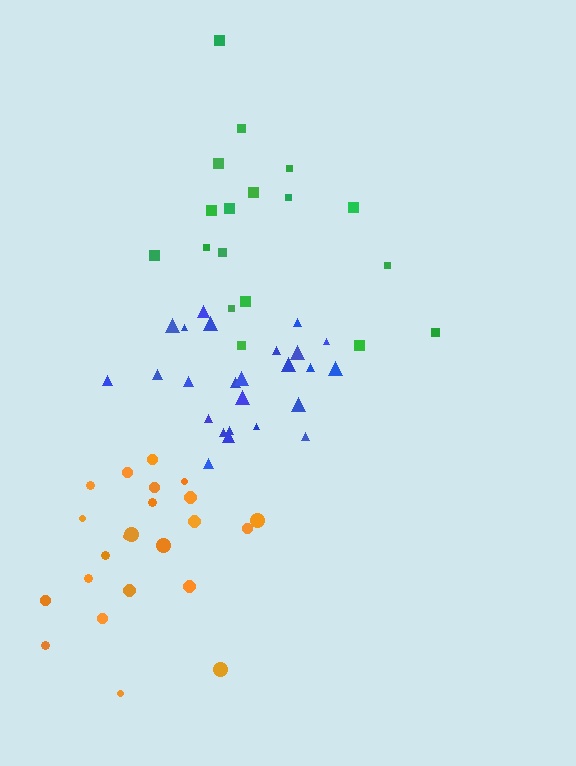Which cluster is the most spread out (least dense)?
Green.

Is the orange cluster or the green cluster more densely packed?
Orange.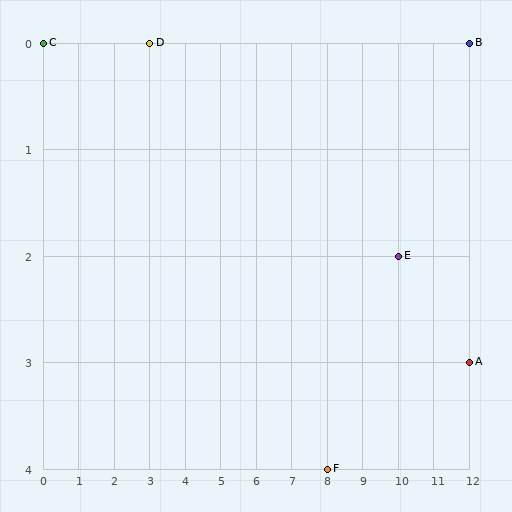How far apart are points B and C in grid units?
Points B and C are 12 columns apart.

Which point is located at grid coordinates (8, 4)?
Point F is at (8, 4).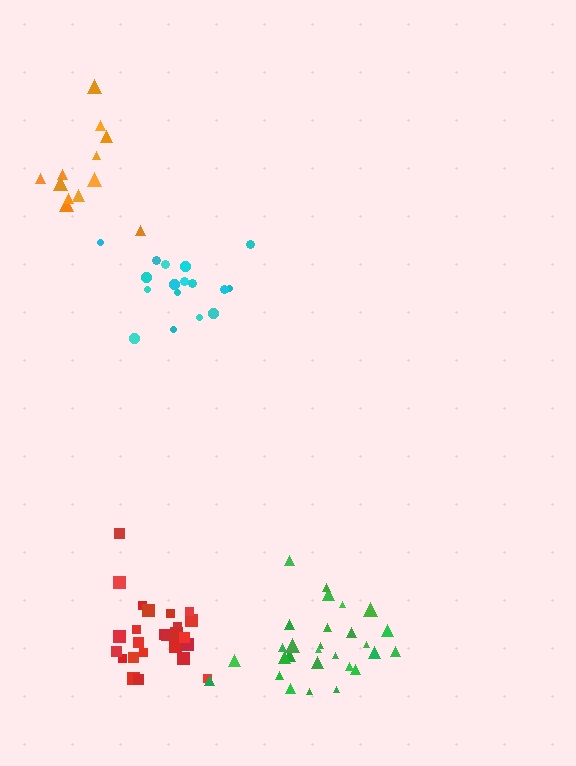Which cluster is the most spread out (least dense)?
Cyan.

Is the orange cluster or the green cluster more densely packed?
Green.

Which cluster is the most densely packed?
Red.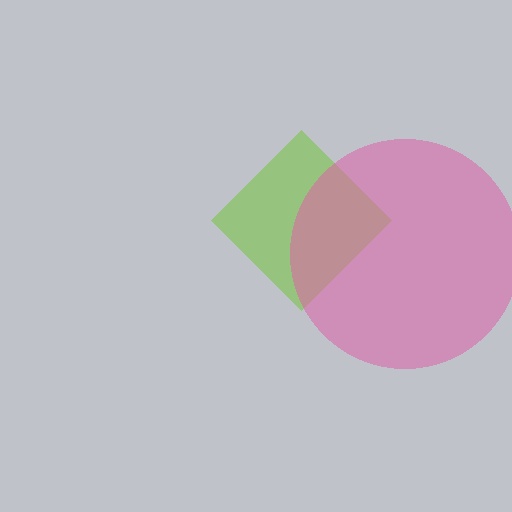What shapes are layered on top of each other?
The layered shapes are: a lime diamond, a pink circle.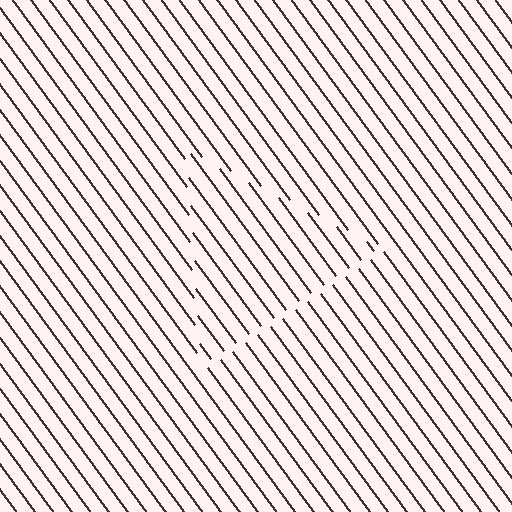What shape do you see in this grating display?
An illusory triangle. The interior of the shape contains the same grating, shifted by half a period — the contour is defined by the phase discontinuity where line-ends from the inner and outer gratings abut.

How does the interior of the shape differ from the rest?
The interior of the shape contains the same grating, shifted by half a period — the contour is defined by the phase discontinuity where line-ends from the inner and outer gratings abut.